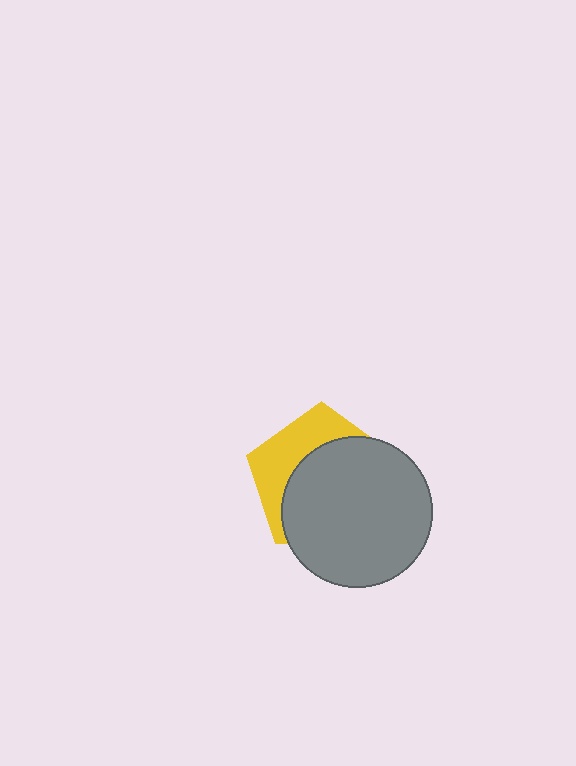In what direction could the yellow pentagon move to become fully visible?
The yellow pentagon could move toward the upper-left. That would shift it out from behind the gray circle entirely.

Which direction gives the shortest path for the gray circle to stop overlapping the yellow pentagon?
Moving toward the lower-right gives the shortest separation.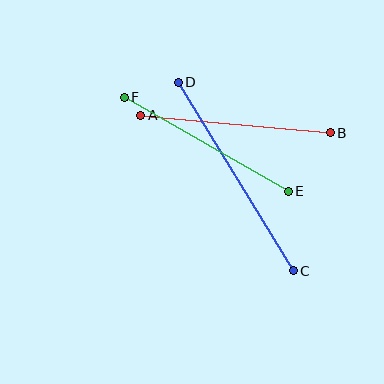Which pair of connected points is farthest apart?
Points C and D are farthest apart.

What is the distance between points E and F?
The distance is approximately 189 pixels.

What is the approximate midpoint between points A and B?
The midpoint is at approximately (235, 124) pixels.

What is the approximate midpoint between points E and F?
The midpoint is at approximately (206, 144) pixels.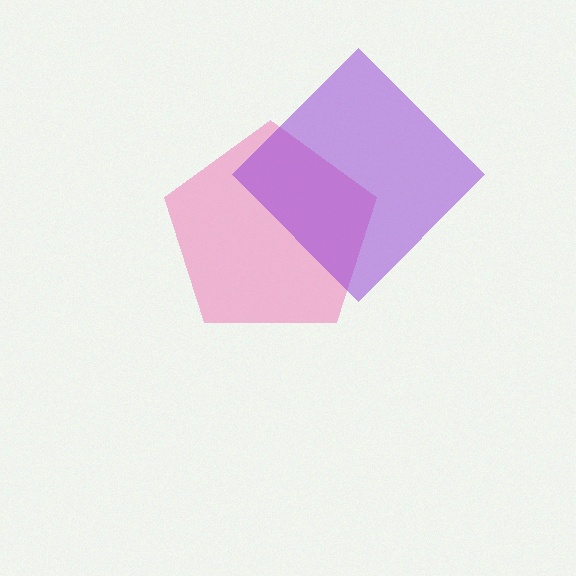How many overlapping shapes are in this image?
There are 2 overlapping shapes in the image.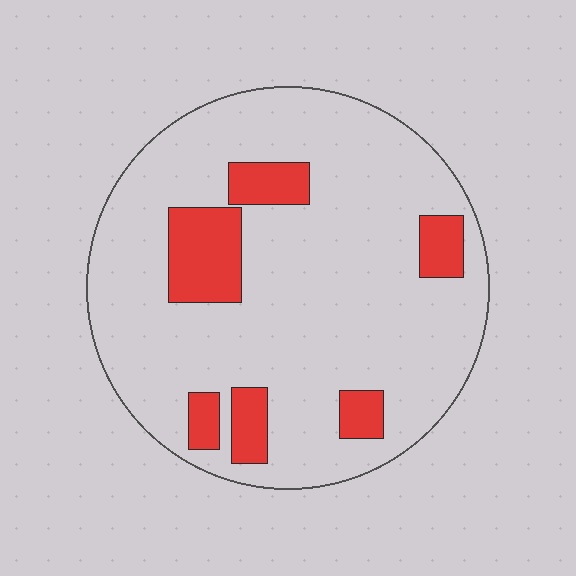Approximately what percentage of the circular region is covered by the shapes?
Approximately 15%.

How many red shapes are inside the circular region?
6.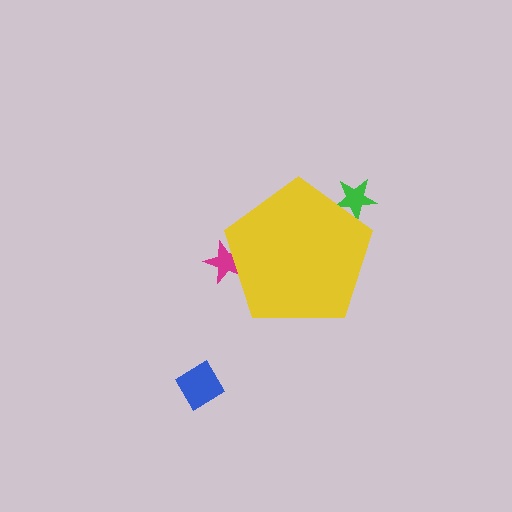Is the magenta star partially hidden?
Yes, the magenta star is partially hidden behind the yellow pentagon.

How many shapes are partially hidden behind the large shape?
2 shapes are partially hidden.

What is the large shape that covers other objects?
A yellow pentagon.